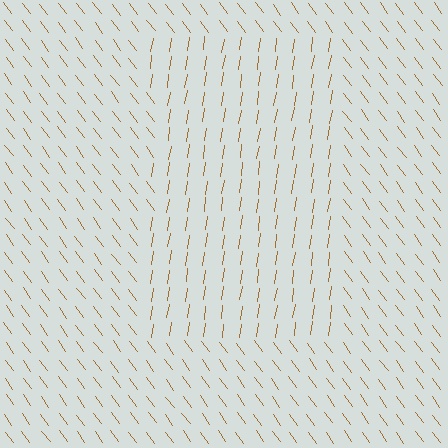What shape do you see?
I see a rectangle.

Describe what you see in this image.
The image is filled with small brown line segments. A rectangle region in the image has lines oriented differently from the surrounding lines, creating a visible texture boundary.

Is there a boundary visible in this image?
Yes, there is a texture boundary formed by a change in line orientation.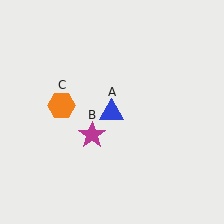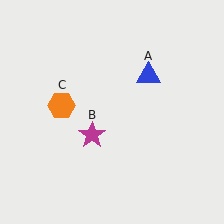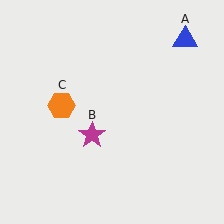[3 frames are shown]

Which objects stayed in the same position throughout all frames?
Magenta star (object B) and orange hexagon (object C) remained stationary.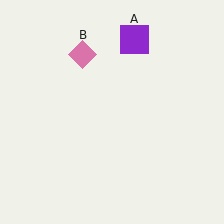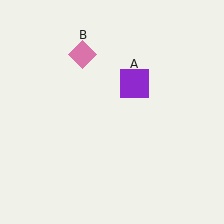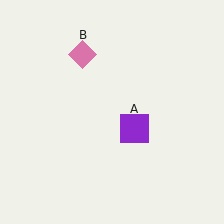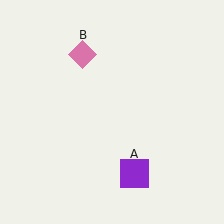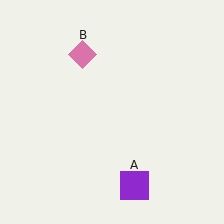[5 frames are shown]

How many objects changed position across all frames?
1 object changed position: purple square (object A).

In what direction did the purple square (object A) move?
The purple square (object A) moved down.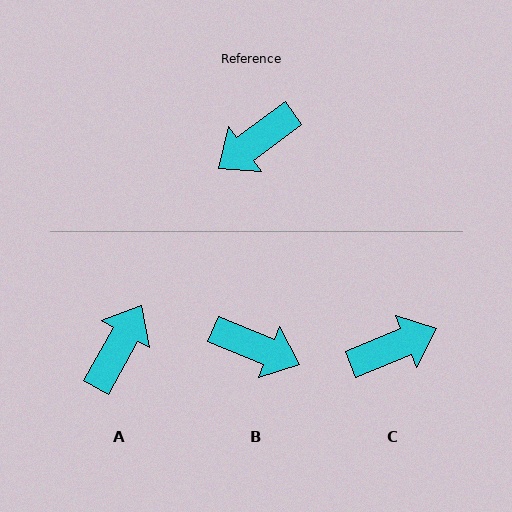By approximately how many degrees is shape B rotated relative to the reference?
Approximately 121 degrees counter-clockwise.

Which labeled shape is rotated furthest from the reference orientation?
C, about 166 degrees away.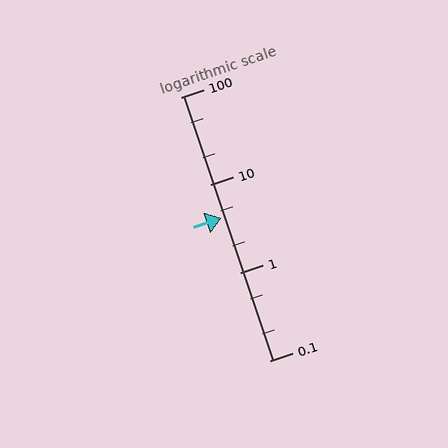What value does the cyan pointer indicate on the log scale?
The pointer indicates approximately 4.2.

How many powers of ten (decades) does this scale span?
The scale spans 3 decades, from 0.1 to 100.